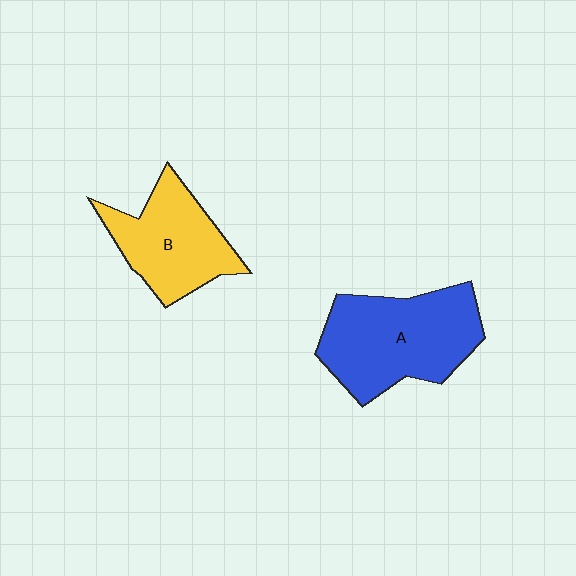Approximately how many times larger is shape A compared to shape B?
Approximately 1.3 times.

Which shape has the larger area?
Shape A (blue).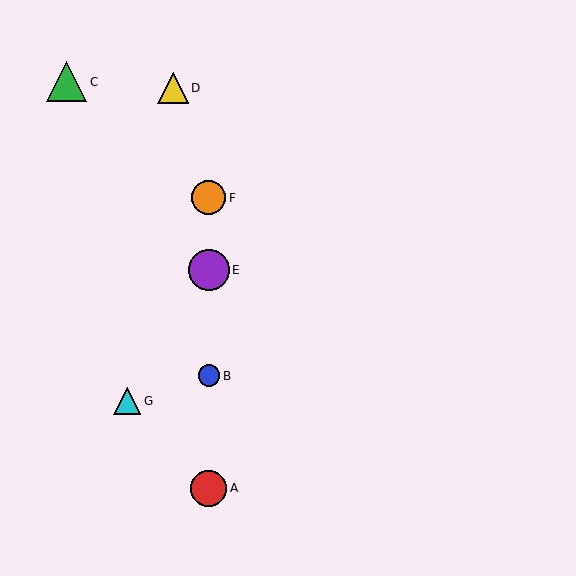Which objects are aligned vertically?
Objects A, B, E, F are aligned vertically.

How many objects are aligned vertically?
4 objects (A, B, E, F) are aligned vertically.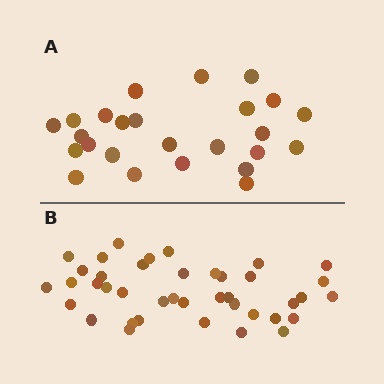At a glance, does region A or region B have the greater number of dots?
Region B (the bottom region) has more dots.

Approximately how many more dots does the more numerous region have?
Region B has approximately 15 more dots than region A.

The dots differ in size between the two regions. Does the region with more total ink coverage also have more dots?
No. Region A has more total ink coverage because its dots are larger, but region B actually contains more individual dots. Total area can be misleading — the number of items is what matters here.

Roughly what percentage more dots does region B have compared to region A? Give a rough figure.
About 60% more.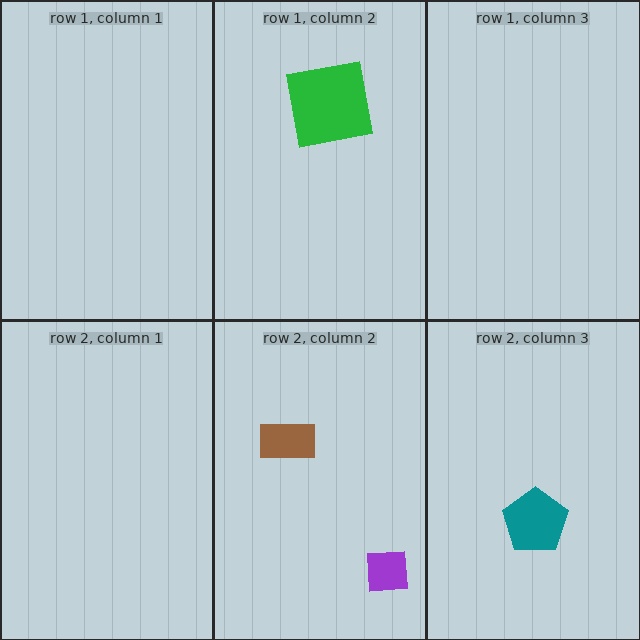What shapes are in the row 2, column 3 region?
The teal pentagon.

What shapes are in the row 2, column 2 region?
The brown rectangle, the purple square.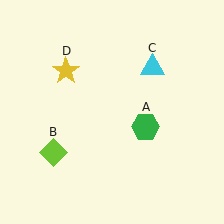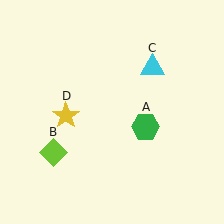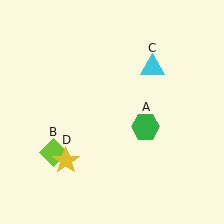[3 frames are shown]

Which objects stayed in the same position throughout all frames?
Green hexagon (object A) and lime diamond (object B) and cyan triangle (object C) remained stationary.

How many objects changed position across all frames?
1 object changed position: yellow star (object D).